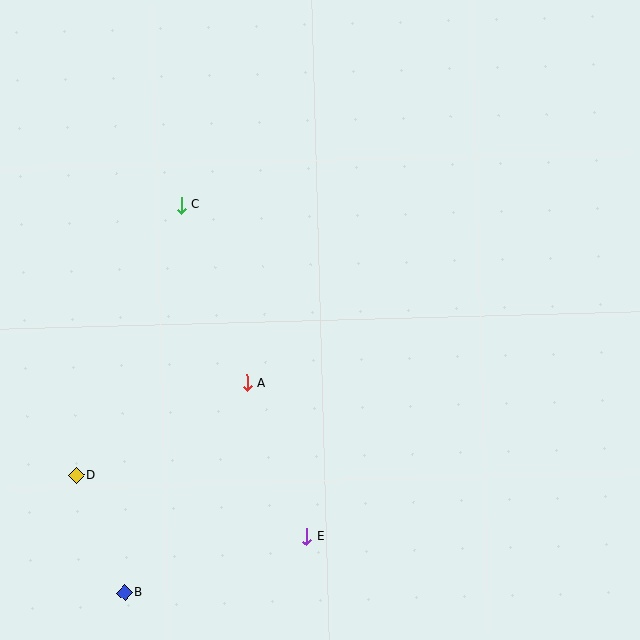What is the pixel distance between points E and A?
The distance between E and A is 165 pixels.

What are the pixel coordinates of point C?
Point C is at (181, 205).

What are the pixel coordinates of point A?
Point A is at (247, 383).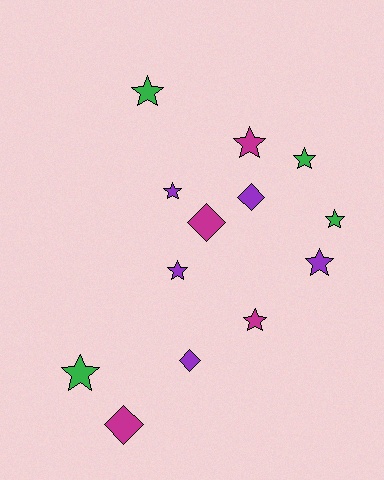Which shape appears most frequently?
Star, with 9 objects.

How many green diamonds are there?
There are no green diamonds.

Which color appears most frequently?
Purple, with 5 objects.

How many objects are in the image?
There are 13 objects.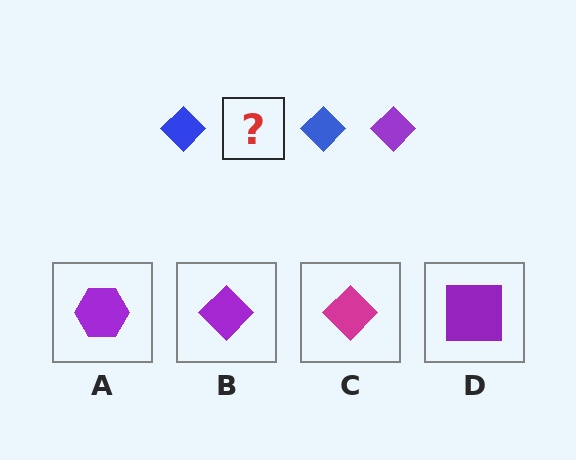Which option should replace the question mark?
Option B.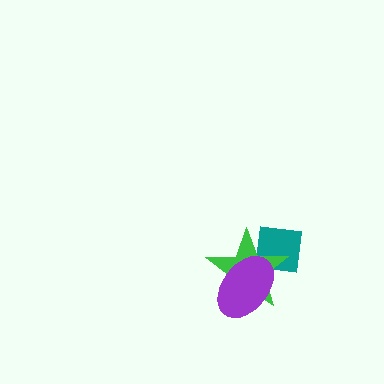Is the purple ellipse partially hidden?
No, no other shape covers it.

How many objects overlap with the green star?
2 objects overlap with the green star.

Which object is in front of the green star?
The purple ellipse is in front of the green star.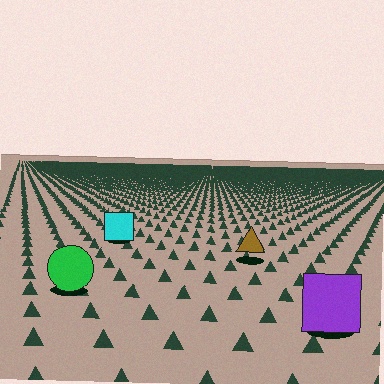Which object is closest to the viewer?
The purple square is closest. The texture marks near it are larger and more spread out.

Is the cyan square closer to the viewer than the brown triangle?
No. The brown triangle is closer — you can tell from the texture gradient: the ground texture is coarser near it.